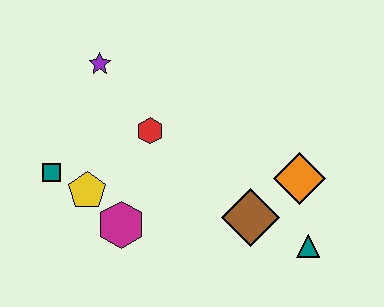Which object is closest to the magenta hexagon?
The yellow pentagon is closest to the magenta hexagon.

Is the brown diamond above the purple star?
No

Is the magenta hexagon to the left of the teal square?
No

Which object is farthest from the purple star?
The teal triangle is farthest from the purple star.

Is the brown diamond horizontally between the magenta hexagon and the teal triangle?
Yes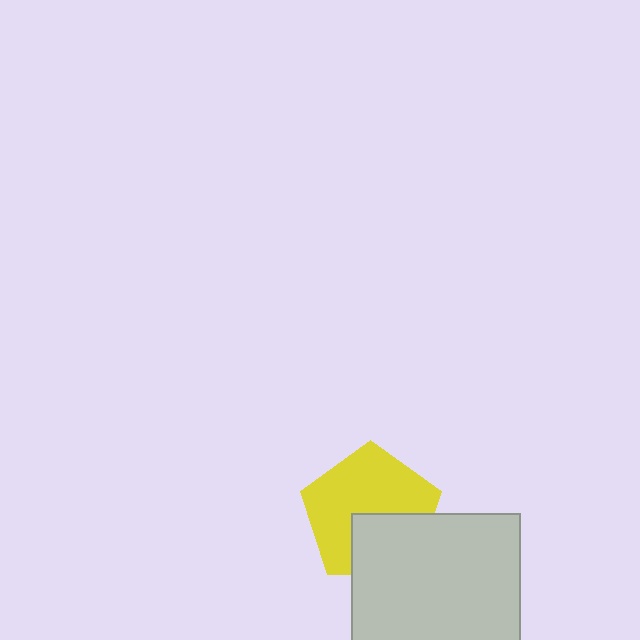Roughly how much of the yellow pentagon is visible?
Most of it is visible (roughly 66%).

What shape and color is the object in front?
The object in front is a light gray square.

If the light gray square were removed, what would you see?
You would see the complete yellow pentagon.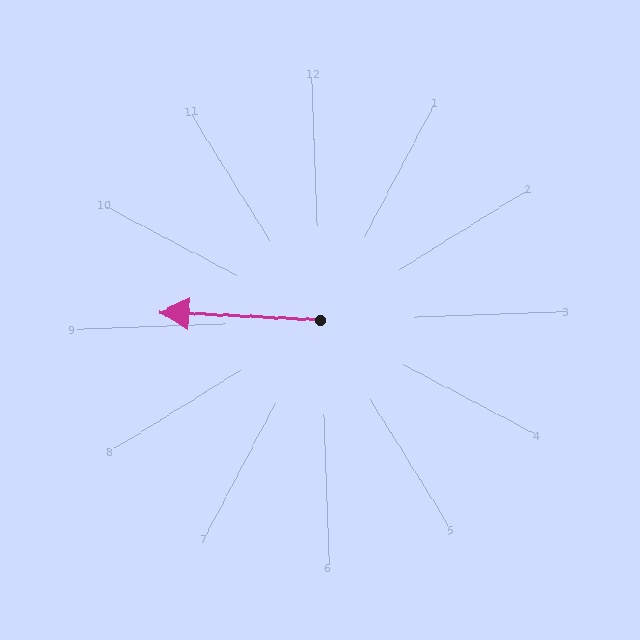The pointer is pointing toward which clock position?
Roughly 9 o'clock.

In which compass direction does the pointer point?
West.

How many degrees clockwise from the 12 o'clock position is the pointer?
Approximately 275 degrees.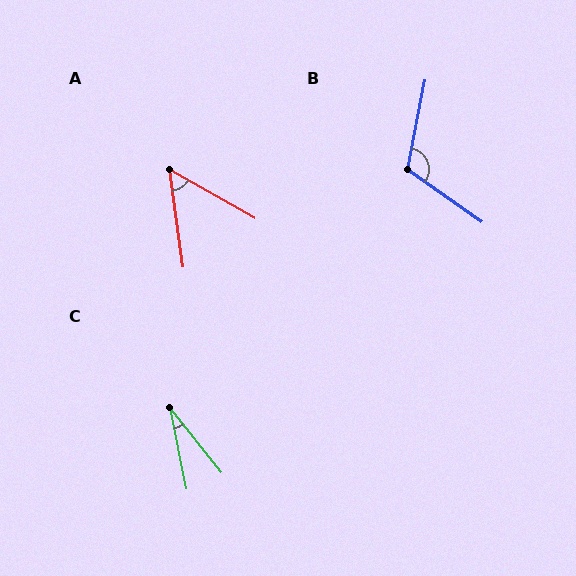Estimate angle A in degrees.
Approximately 53 degrees.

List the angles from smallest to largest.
C (27°), A (53°), B (114°).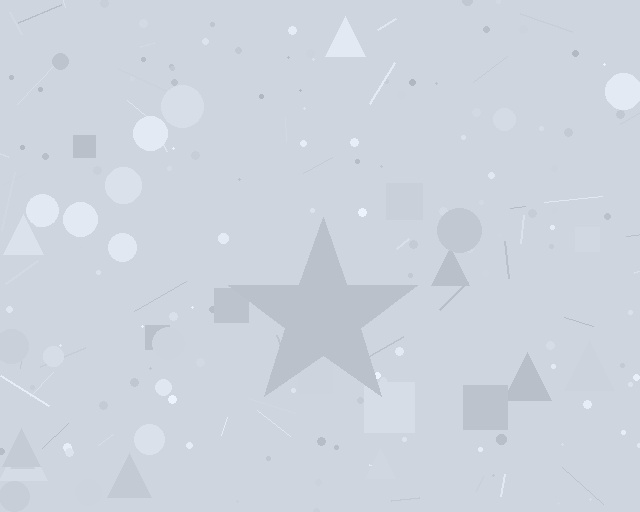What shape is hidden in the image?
A star is hidden in the image.